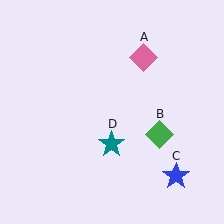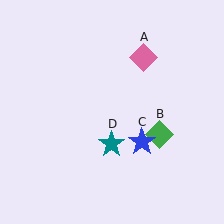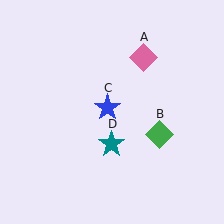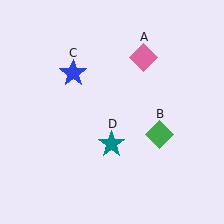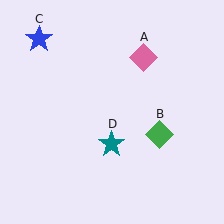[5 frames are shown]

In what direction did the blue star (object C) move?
The blue star (object C) moved up and to the left.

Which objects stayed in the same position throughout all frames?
Pink diamond (object A) and green diamond (object B) and teal star (object D) remained stationary.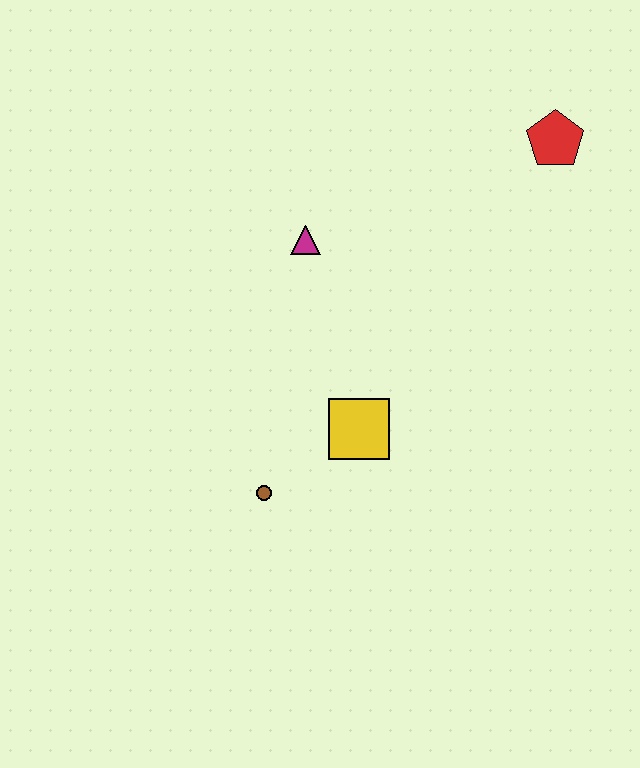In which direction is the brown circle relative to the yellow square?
The brown circle is to the left of the yellow square.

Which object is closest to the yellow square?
The brown circle is closest to the yellow square.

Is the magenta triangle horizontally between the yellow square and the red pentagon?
No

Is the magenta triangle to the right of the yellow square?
No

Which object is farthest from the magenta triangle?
The red pentagon is farthest from the magenta triangle.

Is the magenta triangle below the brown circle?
No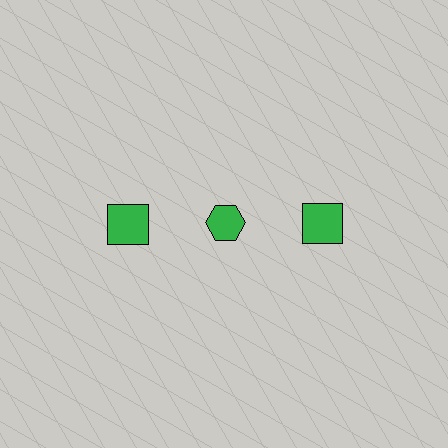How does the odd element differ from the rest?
It has a different shape: hexagon instead of square.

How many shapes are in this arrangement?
There are 3 shapes arranged in a grid pattern.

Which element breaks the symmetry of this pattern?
The green hexagon in the top row, second from left column breaks the symmetry. All other shapes are green squares.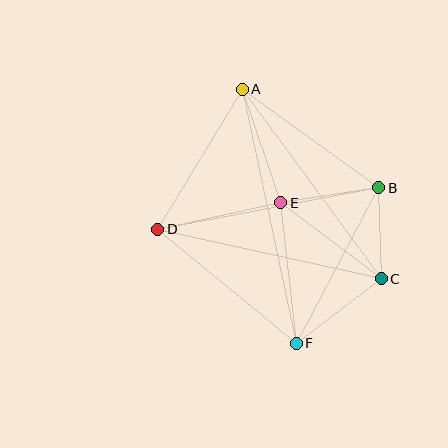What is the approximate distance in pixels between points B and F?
The distance between B and F is approximately 176 pixels.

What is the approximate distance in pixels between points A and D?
The distance between A and D is approximately 163 pixels.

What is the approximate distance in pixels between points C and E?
The distance between C and E is approximately 126 pixels.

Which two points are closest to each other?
Points B and C are closest to each other.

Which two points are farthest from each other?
Points A and F are farthest from each other.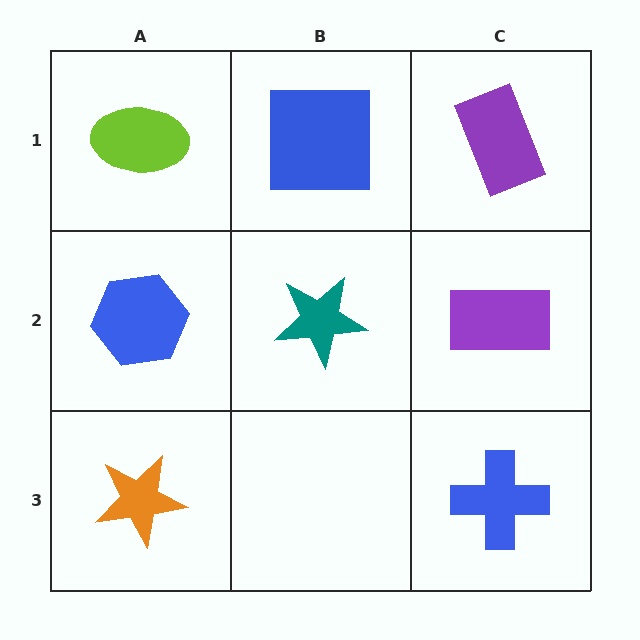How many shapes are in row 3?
2 shapes.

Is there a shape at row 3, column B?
No, that cell is empty.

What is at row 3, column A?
An orange star.